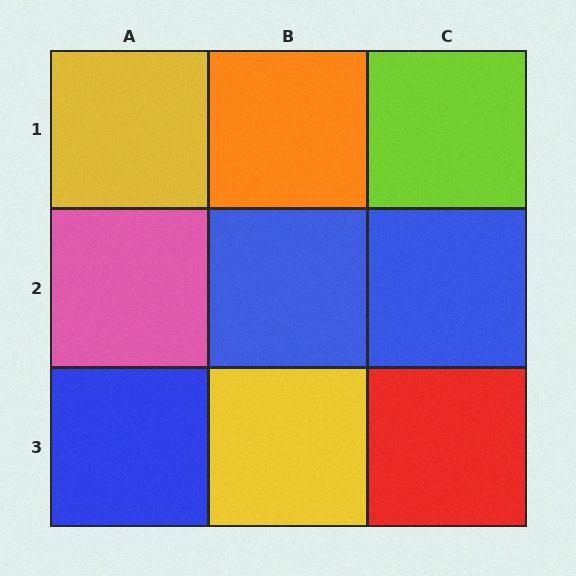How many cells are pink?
1 cell is pink.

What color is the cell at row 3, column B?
Yellow.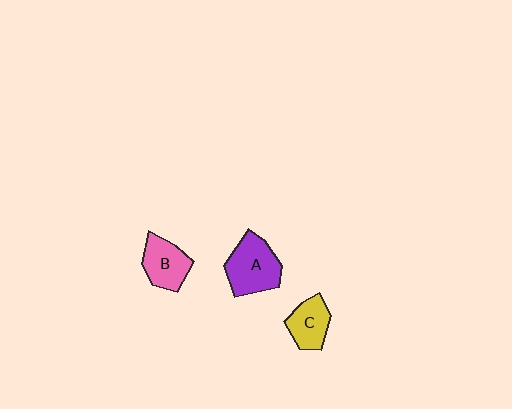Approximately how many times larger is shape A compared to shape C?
Approximately 1.5 times.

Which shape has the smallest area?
Shape C (yellow).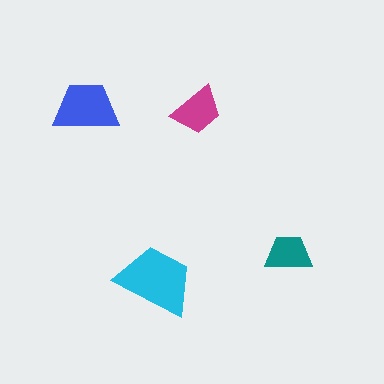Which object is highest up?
The blue trapezoid is topmost.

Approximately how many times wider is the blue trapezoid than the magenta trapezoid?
About 1.5 times wider.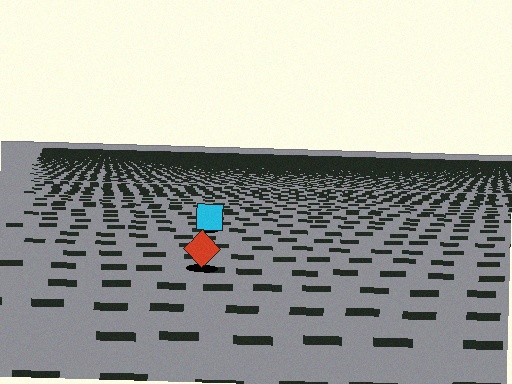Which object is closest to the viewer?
The red diamond is closest. The texture marks near it are larger and more spread out.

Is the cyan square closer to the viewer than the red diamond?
No. The red diamond is closer — you can tell from the texture gradient: the ground texture is coarser near it.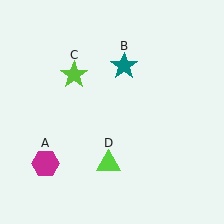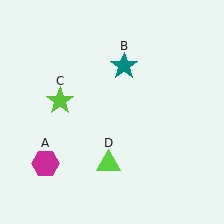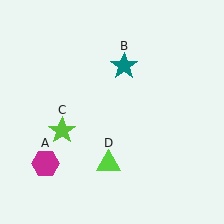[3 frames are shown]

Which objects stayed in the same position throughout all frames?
Magenta hexagon (object A) and teal star (object B) and lime triangle (object D) remained stationary.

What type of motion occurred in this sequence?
The lime star (object C) rotated counterclockwise around the center of the scene.